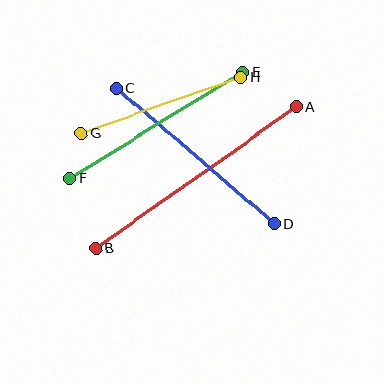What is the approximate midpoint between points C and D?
The midpoint is at approximately (195, 156) pixels.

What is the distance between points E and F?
The distance is approximately 203 pixels.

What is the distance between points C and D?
The distance is approximately 209 pixels.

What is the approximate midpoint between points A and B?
The midpoint is at approximately (196, 178) pixels.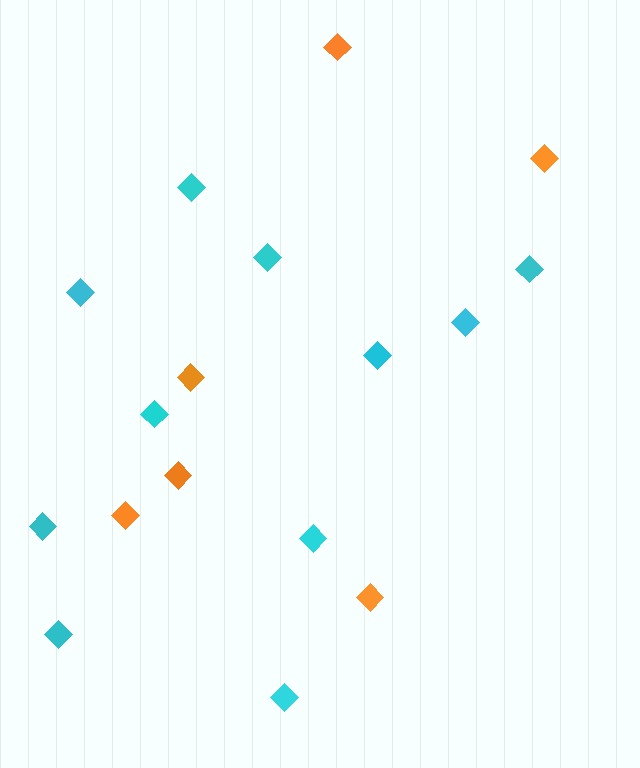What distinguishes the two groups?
There are 2 groups: one group of cyan diamonds (11) and one group of orange diamonds (6).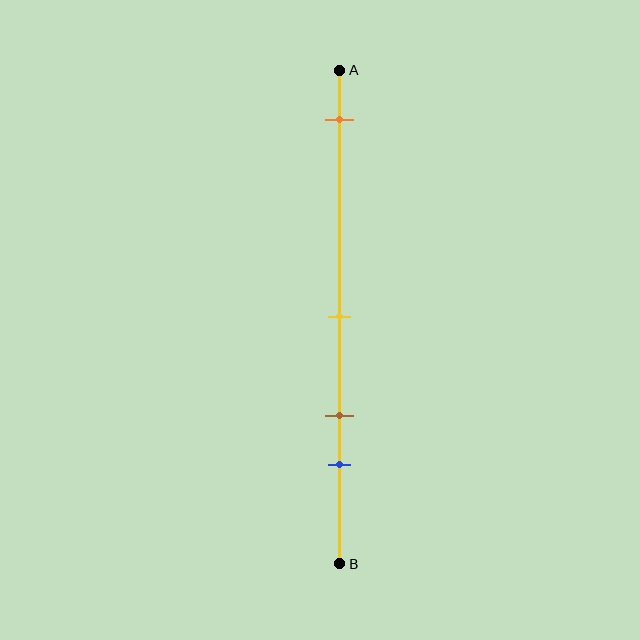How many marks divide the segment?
There are 4 marks dividing the segment.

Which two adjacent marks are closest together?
The brown and blue marks are the closest adjacent pair.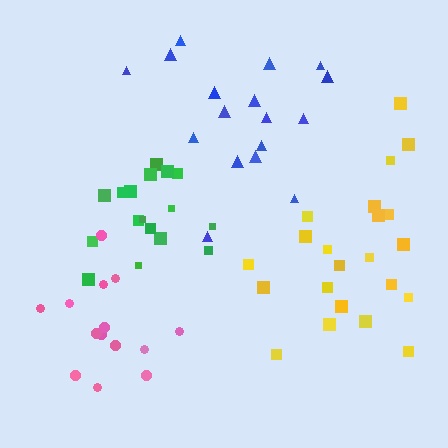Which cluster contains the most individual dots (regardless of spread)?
Yellow (22).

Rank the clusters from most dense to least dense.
green, pink, yellow, blue.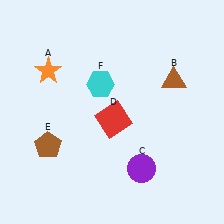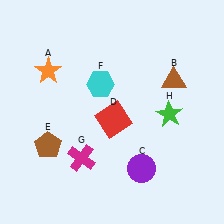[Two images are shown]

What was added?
A magenta cross (G), a green star (H) were added in Image 2.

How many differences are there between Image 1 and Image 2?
There are 2 differences between the two images.